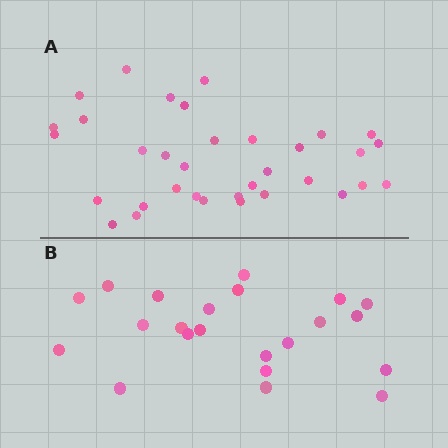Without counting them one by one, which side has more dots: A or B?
Region A (the top region) has more dots.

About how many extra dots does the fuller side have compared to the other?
Region A has roughly 12 or so more dots than region B.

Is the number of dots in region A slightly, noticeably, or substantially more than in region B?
Region A has substantially more. The ratio is roughly 1.5 to 1.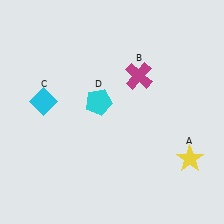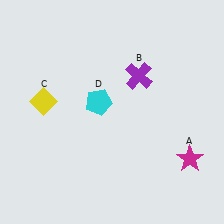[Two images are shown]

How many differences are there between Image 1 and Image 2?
There are 3 differences between the two images.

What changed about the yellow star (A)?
In Image 1, A is yellow. In Image 2, it changed to magenta.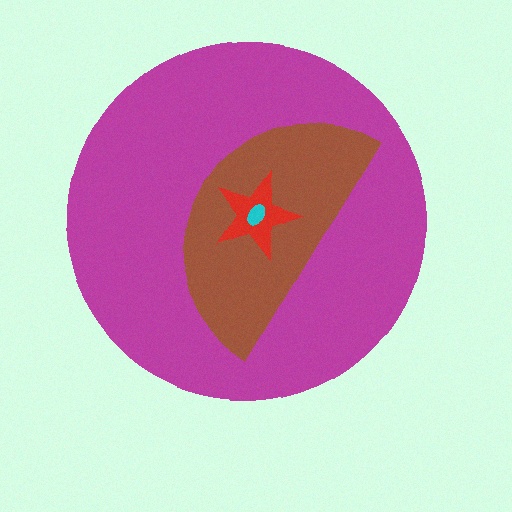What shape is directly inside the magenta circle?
The brown semicircle.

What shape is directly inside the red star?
The cyan ellipse.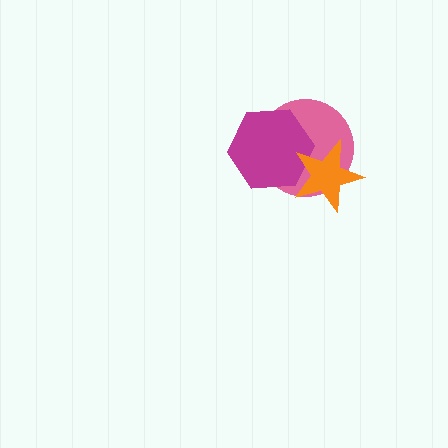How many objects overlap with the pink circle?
2 objects overlap with the pink circle.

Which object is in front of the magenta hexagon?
The orange star is in front of the magenta hexagon.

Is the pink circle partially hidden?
Yes, it is partially covered by another shape.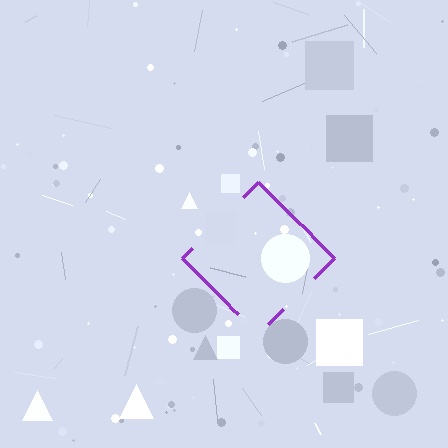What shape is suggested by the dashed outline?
The dashed outline suggests a diamond.